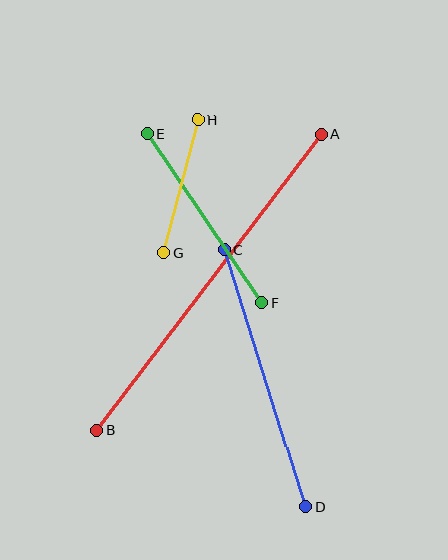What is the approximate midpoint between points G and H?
The midpoint is at approximately (181, 186) pixels.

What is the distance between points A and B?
The distance is approximately 372 pixels.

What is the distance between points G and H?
The distance is approximately 138 pixels.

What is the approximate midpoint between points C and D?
The midpoint is at approximately (265, 378) pixels.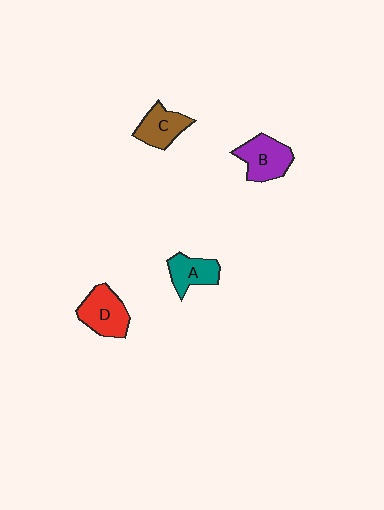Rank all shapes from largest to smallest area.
From largest to smallest: D (red), B (purple), C (brown), A (teal).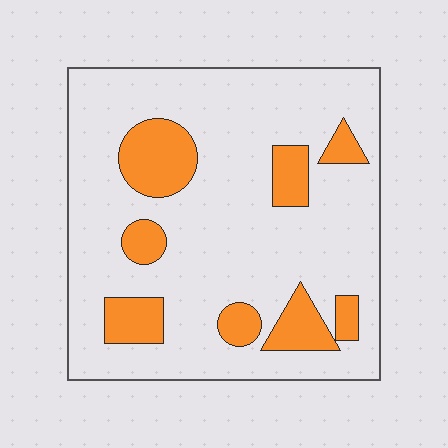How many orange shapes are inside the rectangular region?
8.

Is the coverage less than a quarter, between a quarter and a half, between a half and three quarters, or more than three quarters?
Less than a quarter.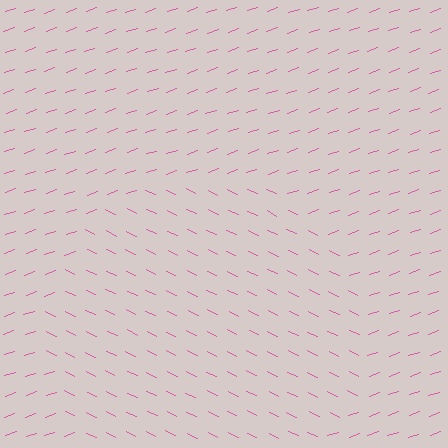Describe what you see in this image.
The image is filled with small pink line segments. A circle region in the image has lines oriented differently from the surrounding lines, creating a visible texture boundary.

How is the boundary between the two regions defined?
The boundary is defined purely by a change in line orientation (approximately 45 degrees difference). All lines are the same color and thickness.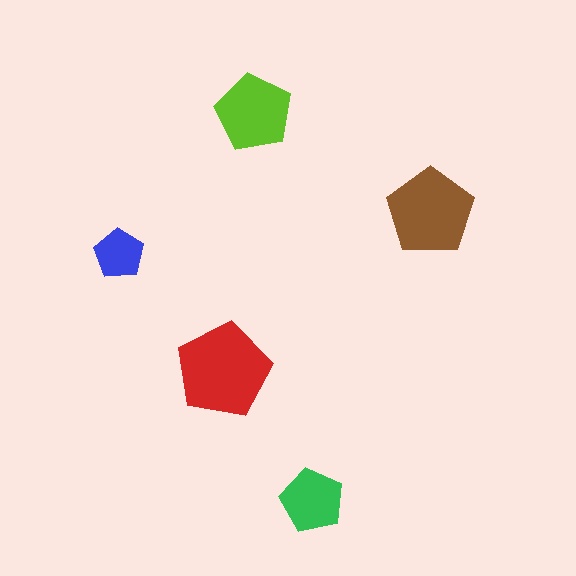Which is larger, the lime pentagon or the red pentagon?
The red one.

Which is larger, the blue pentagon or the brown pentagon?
The brown one.